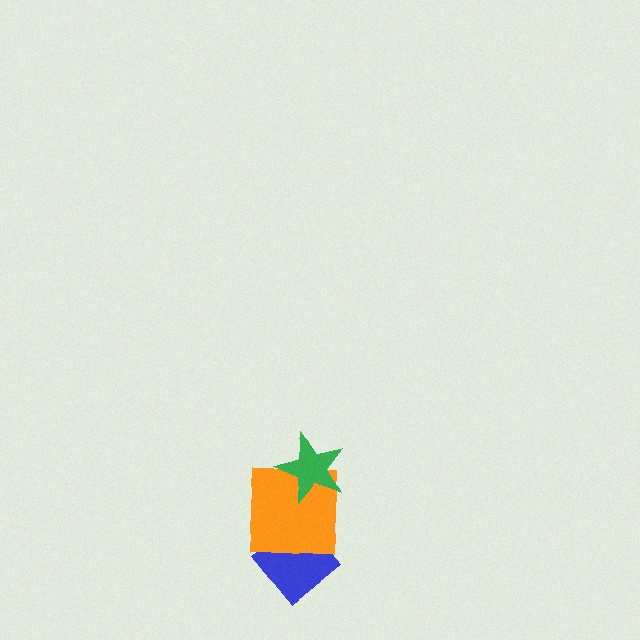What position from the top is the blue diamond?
The blue diamond is 3rd from the top.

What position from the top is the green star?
The green star is 1st from the top.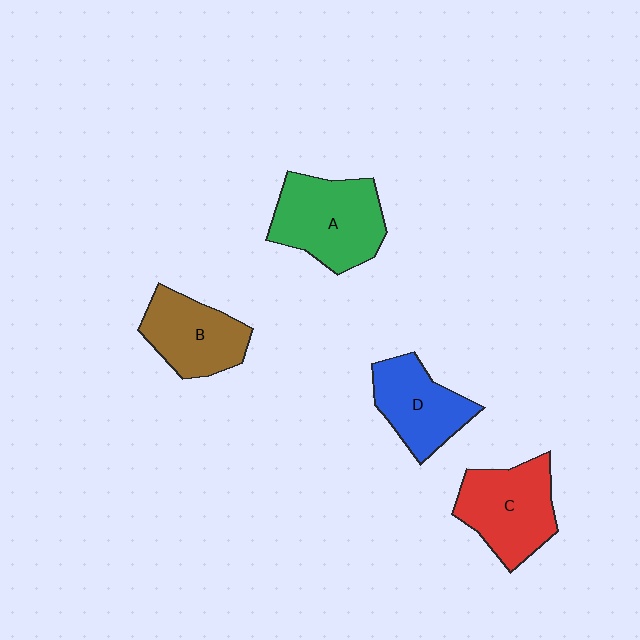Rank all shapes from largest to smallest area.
From largest to smallest: A (green), C (red), B (brown), D (blue).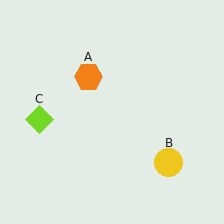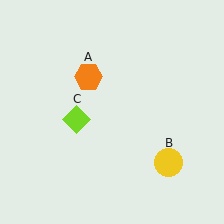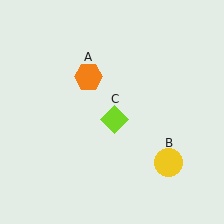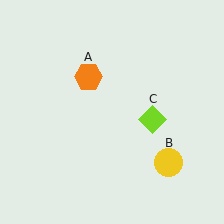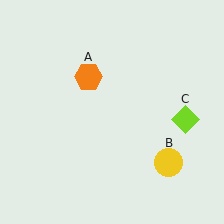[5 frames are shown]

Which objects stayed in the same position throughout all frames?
Orange hexagon (object A) and yellow circle (object B) remained stationary.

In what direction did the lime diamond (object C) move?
The lime diamond (object C) moved right.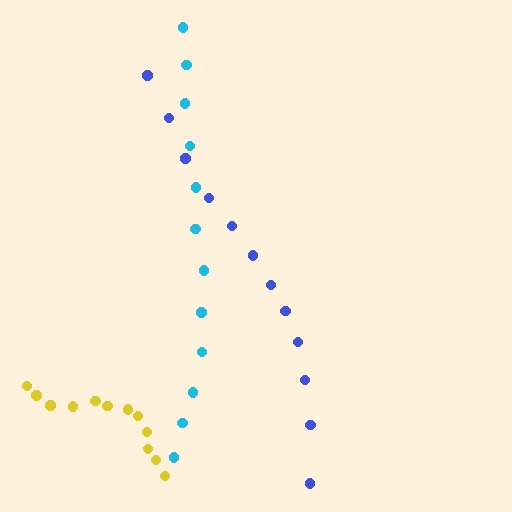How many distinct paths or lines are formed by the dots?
There are 3 distinct paths.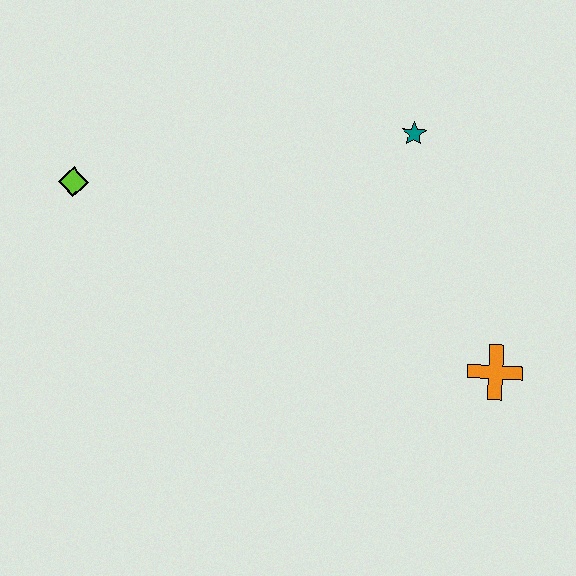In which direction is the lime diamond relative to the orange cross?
The lime diamond is to the left of the orange cross.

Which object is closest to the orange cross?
The teal star is closest to the orange cross.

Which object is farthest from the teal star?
The lime diamond is farthest from the teal star.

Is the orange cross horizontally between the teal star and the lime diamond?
No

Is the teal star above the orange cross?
Yes